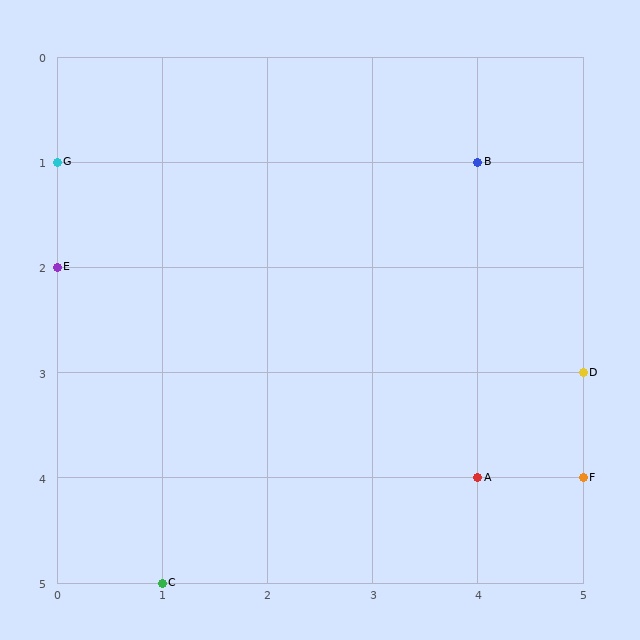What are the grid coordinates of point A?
Point A is at grid coordinates (4, 4).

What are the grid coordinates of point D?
Point D is at grid coordinates (5, 3).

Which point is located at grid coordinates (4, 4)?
Point A is at (4, 4).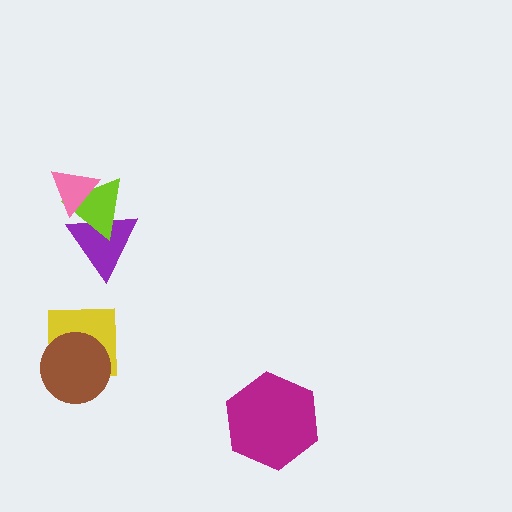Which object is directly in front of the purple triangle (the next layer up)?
The lime triangle is directly in front of the purple triangle.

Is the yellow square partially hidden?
Yes, it is partially covered by another shape.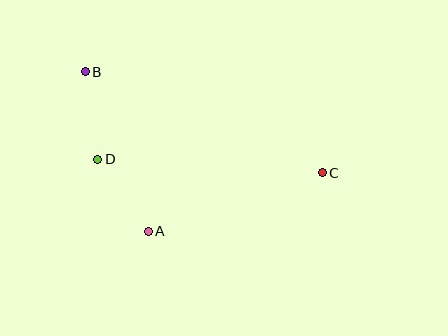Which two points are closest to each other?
Points A and D are closest to each other.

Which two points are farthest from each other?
Points B and C are farthest from each other.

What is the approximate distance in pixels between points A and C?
The distance between A and C is approximately 184 pixels.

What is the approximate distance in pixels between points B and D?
The distance between B and D is approximately 88 pixels.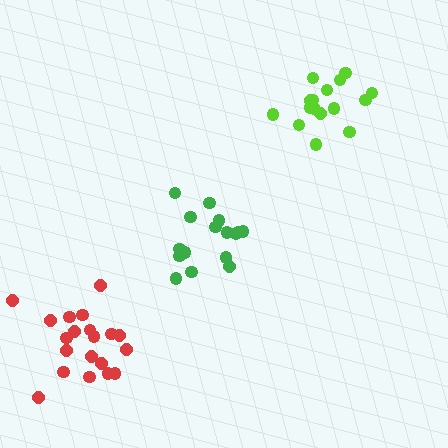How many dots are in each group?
Group 1: 16 dots, Group 2: 16 dots, Group 3: 20 dots (52 total).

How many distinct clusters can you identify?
There are 3 distinct clusters.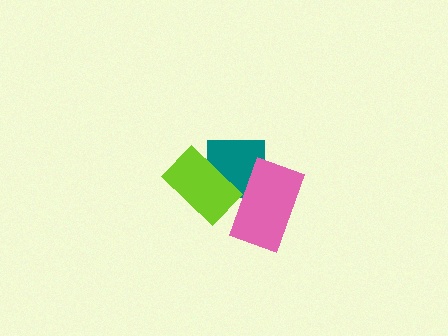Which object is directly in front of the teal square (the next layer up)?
The lime rectangle is directly in front of the teal square.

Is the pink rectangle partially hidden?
No, no other shape covers it.